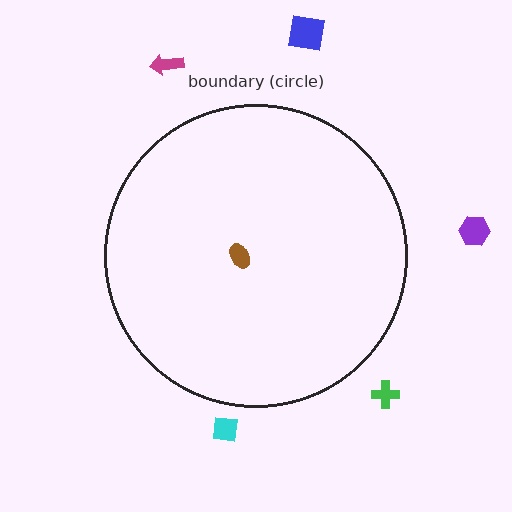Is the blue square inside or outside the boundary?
Outside.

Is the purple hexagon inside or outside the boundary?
Outside.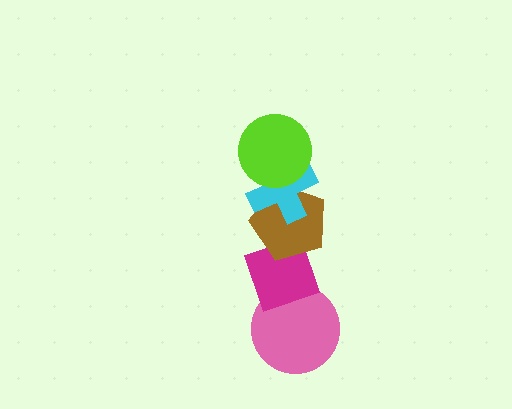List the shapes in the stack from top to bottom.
From top to bottom: the lime circle, the cyan cross, the brown pentagon, the magenta diamond, the pink circle.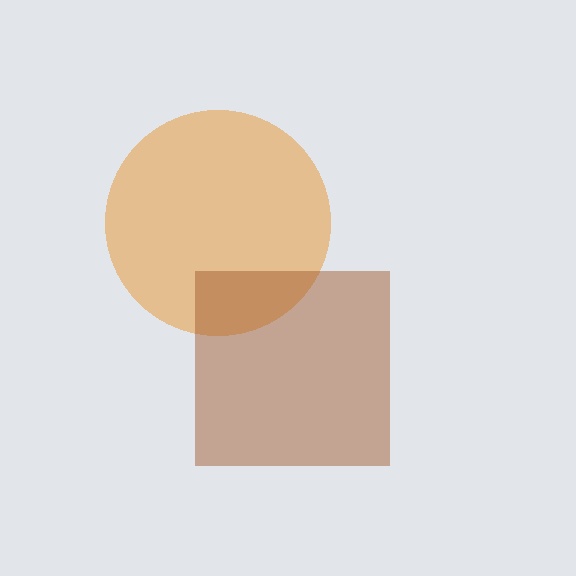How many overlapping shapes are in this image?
There are 2 overlapping shapes in the image.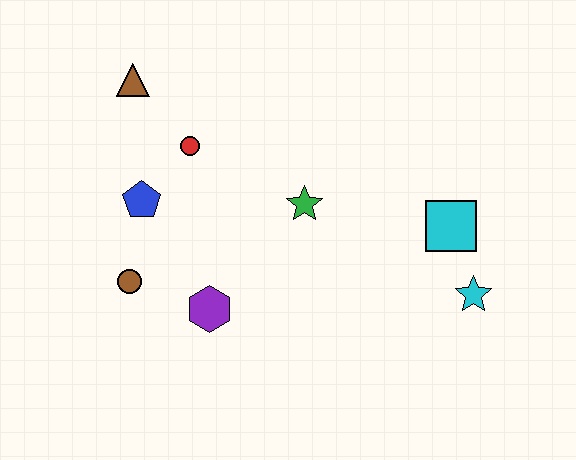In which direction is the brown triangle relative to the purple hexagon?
The brown triangle is above the purple hexagon.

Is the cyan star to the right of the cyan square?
Yes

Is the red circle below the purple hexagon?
No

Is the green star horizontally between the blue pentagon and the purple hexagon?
No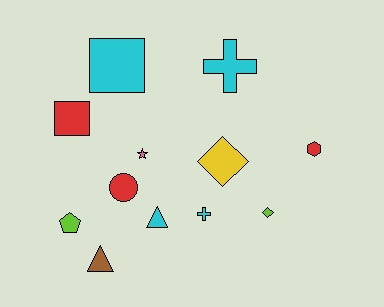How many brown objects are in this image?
There is 1 brown object.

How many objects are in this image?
There are 12 objects.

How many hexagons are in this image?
There is 1 hexagon.